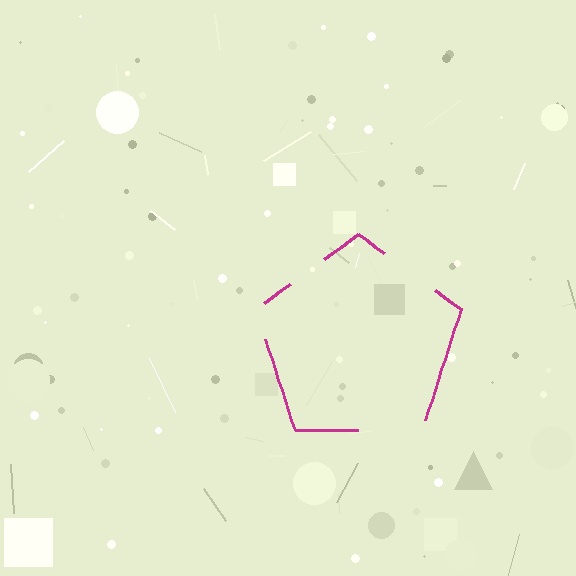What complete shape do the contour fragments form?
The contour fragments form a pentagon.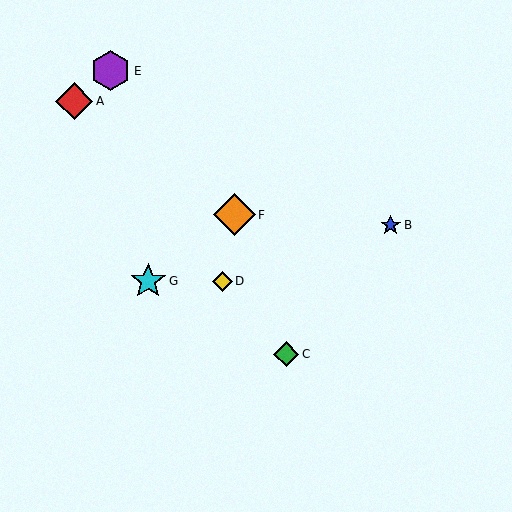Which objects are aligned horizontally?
Objects D, G are aligned horizontally.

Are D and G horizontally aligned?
Yes, both are at y≈281.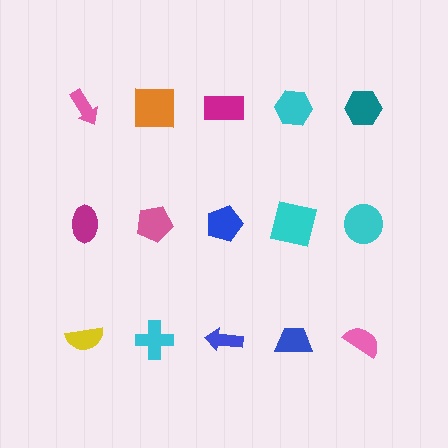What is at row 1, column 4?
A cyan hexagon.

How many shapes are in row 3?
5 shapes.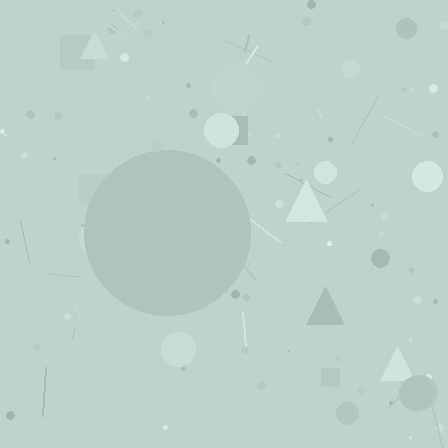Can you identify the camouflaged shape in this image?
The camouflaged shape is a circle.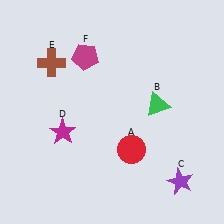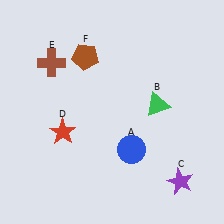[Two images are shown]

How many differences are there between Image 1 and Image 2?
There are 3 differences between the two images.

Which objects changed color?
A changed from red to blue. D changed from magenta to red. F changed from magenta to brown.